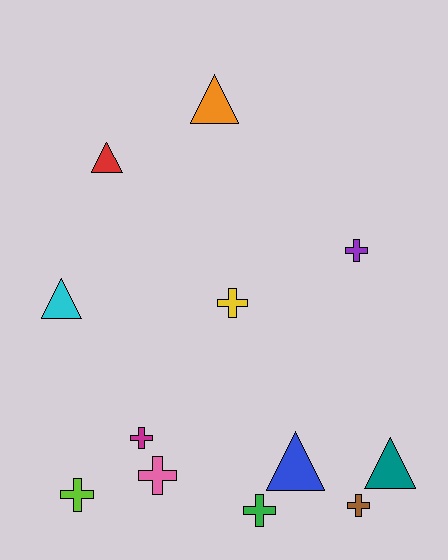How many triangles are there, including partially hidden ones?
There are 5 triangles.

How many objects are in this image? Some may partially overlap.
There are 12 objects.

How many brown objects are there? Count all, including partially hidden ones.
There is 1 brown object.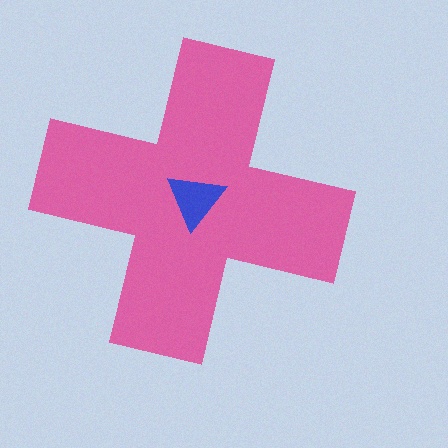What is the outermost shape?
The pink cross.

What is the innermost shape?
The blue triangle.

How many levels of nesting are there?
2.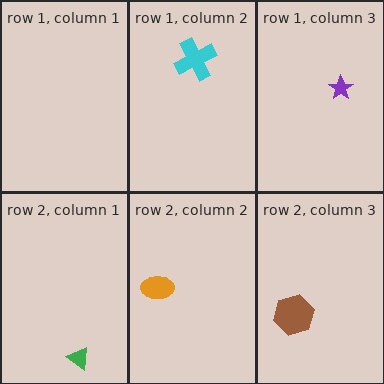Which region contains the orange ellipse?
The row 2, column 2 region.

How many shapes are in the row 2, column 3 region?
1.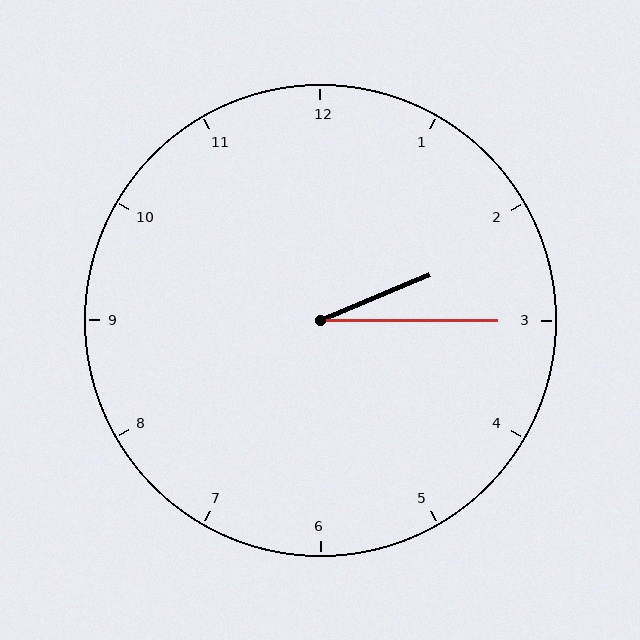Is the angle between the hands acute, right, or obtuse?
It is acute.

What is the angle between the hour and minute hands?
Approximately 22 degrees.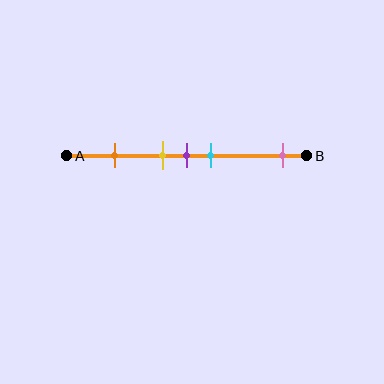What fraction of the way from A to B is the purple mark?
The purple mark is approximately 50% (0.5) of the way from A to B.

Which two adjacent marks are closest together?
The yellow and purple marks are the closest adjacent pair.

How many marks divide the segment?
There are 5 marks dividing the segment.